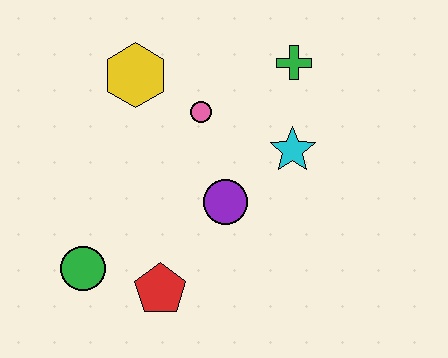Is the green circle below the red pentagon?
No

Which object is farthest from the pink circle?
The green circle is farthest from the pink circle.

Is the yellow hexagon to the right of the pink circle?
No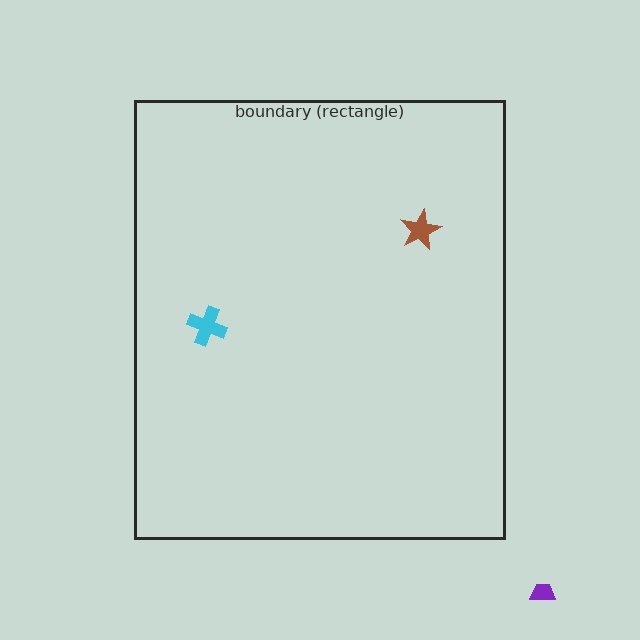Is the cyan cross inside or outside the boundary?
Inside.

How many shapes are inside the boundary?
2 inside, 1 outside.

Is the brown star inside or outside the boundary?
Inside.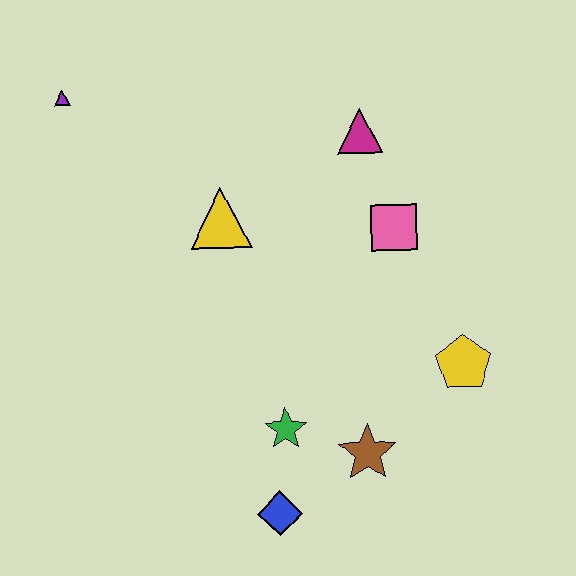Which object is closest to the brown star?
The green star is closest to the brown star.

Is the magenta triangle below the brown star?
No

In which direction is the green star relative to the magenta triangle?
The green star is below the magenta triangle.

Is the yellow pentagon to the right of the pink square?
Yes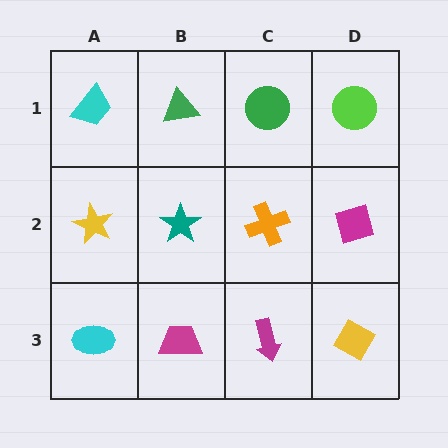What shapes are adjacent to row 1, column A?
A yellow star (row 2, column A), a green triangle (row 1, column B).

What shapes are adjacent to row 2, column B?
A green triangle (row 1, column B), a magenta trapezoid (row 3, column B), a yellow star (row 2, column A), an orange cross (row 2, column C).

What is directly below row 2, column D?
A yellow diamond.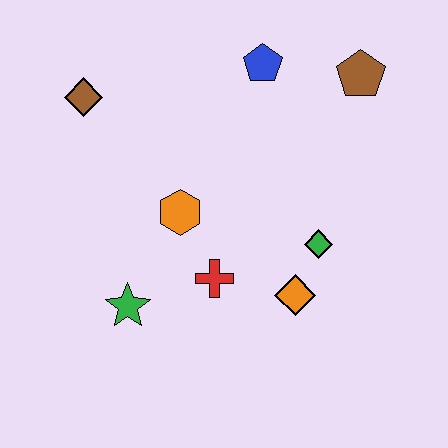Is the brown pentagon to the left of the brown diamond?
No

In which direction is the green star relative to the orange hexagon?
The green star is below the orange hexagon.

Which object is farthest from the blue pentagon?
The green star is farthest from the blue pentagon.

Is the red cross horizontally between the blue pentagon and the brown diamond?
Yes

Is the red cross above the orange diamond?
Yes